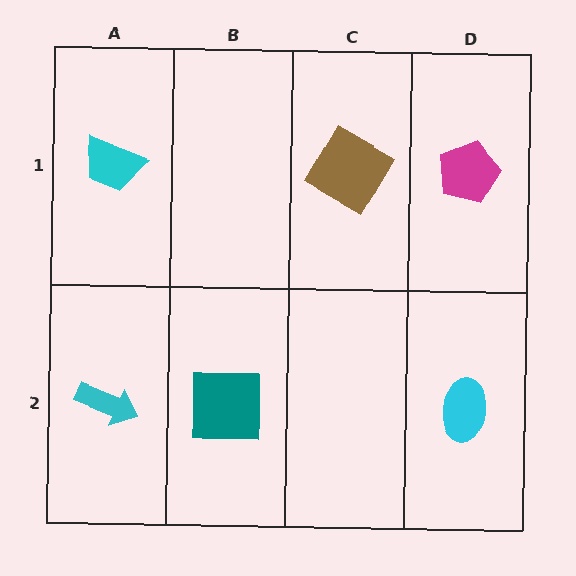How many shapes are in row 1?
3 shapes.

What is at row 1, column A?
A cyan trapezoid.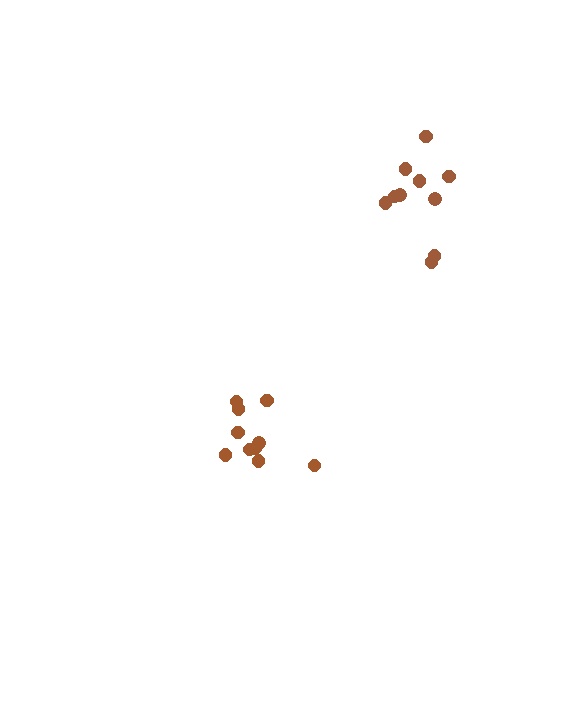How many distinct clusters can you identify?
There are 2 distinct clusters.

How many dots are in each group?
Group 1: 10 dots, Group 2: 10 dots (20 total).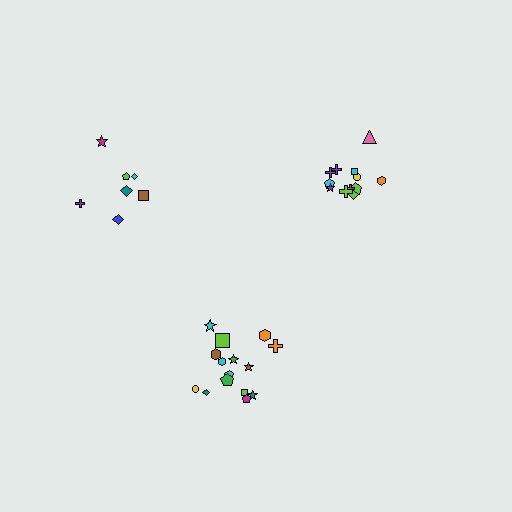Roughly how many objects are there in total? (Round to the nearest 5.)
Roughly 35 objects in total.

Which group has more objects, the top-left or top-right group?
The top-right group.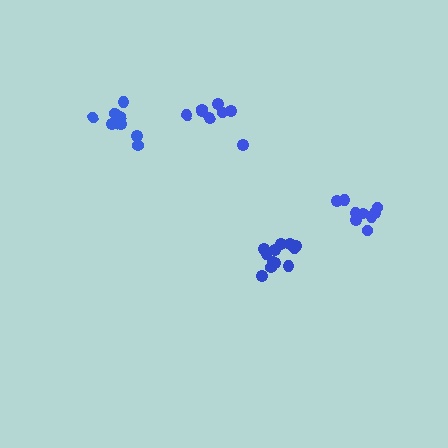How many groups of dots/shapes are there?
There are 4 groups.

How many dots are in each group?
Group 1: 8 dots, Group 2: 10 dots, Group 3: 12 dots, Group 4: 9 dots (39 total).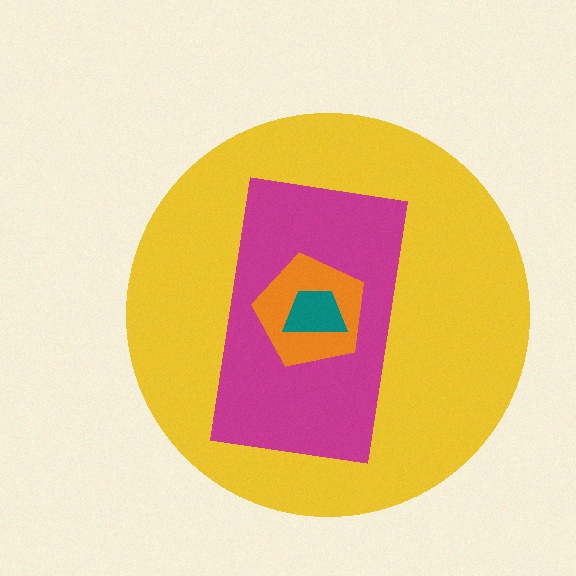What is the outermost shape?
The yellow circle.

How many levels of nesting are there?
4.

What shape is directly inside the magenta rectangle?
The orange pentagon.